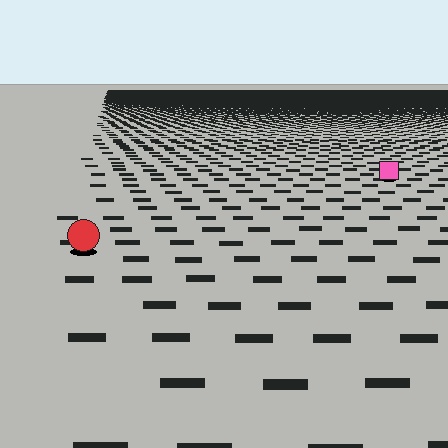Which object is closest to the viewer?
The red circle is closest. The texture marks near it are larger and more spread out.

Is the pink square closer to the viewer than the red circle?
No. The red circle is closer — you can tell from the texture gradient: the ground texture is coarser near it.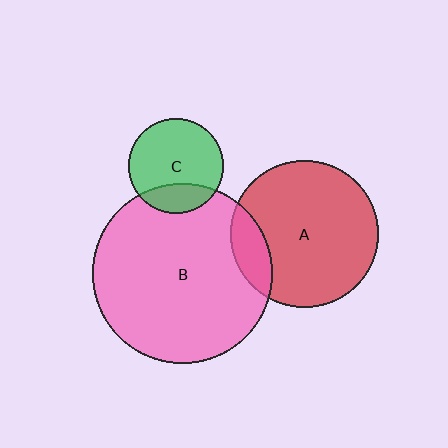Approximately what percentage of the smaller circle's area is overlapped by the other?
Approximately 15%.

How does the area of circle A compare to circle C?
Approximately 2.4 times.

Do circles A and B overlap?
Yes.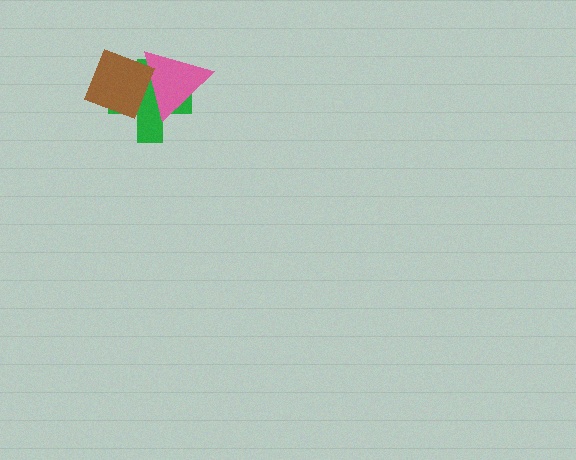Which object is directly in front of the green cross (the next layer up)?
The pink triangle is directly in front of the green cross.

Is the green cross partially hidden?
Yes, it is partially covered by another shape.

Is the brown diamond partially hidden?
No, no other shape covers it.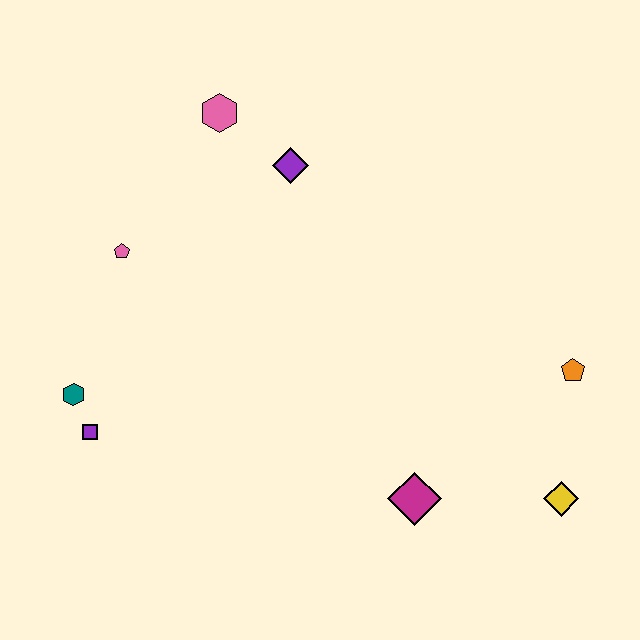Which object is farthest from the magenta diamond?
The pink hexagon is farthest from the magenta diamond.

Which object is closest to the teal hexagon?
The purple square is closest to the teal hexagon.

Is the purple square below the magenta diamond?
No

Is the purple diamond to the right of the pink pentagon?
Yes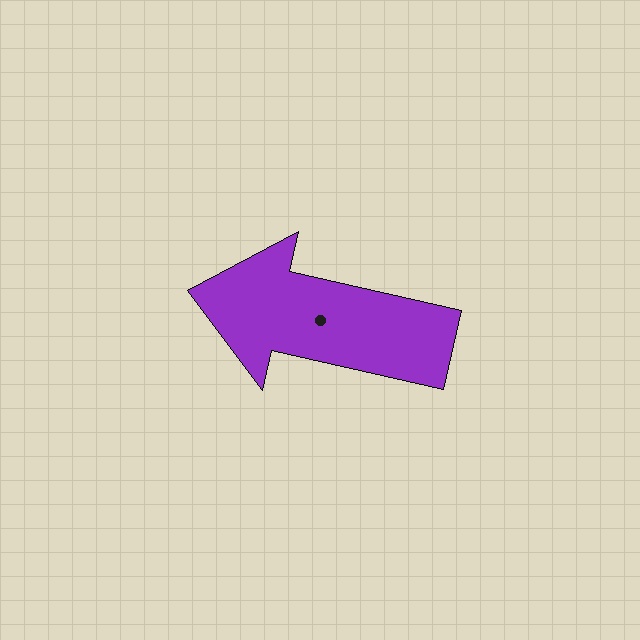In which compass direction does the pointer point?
West.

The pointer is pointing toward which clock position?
Roughly 9 o'clock.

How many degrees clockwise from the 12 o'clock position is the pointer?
Approximately 283 degrees.